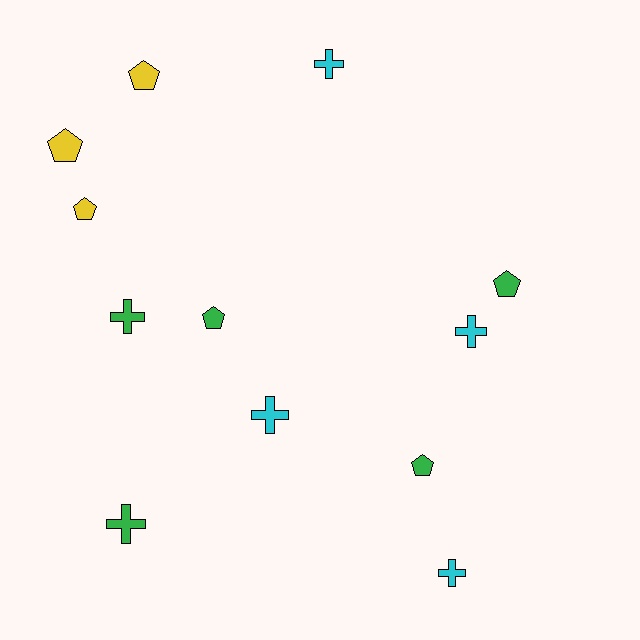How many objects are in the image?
There are 12 objects.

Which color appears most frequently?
Green, with 5 objects.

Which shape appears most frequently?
Cross, with 6 objects.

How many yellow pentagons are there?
There are 3 yellow pentagons.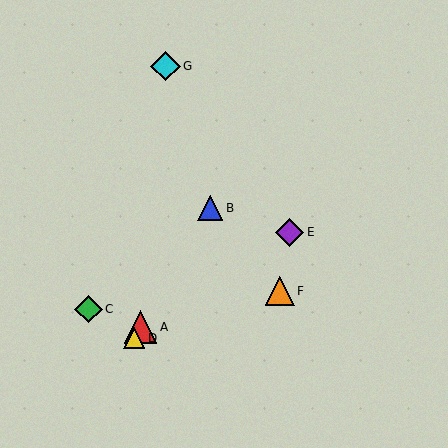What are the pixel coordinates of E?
Object E is at (290, 232).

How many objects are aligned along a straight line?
3 objects (A, B, D) are aligned along a straight line.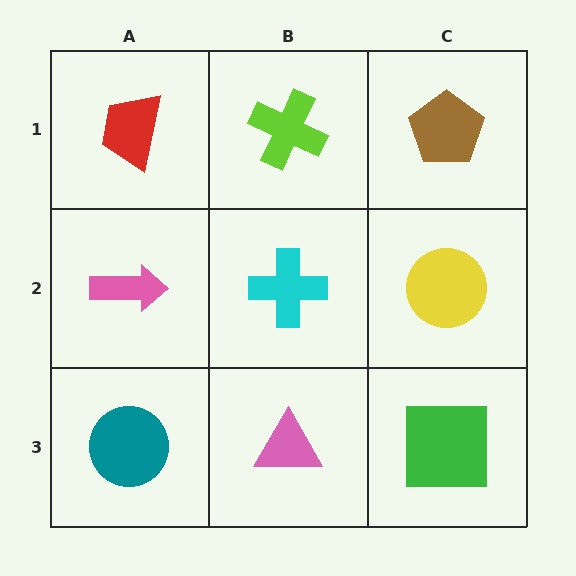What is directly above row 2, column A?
A red trapezoid.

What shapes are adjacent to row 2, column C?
A brown pentagon (row 1, column C), a green square (row 3, column C), a cyan cross (row 2, column B).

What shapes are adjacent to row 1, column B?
A cyan cross (row 2, column B), a red trapezoid (row 1, column A), a brown pentagon (row 1, column C).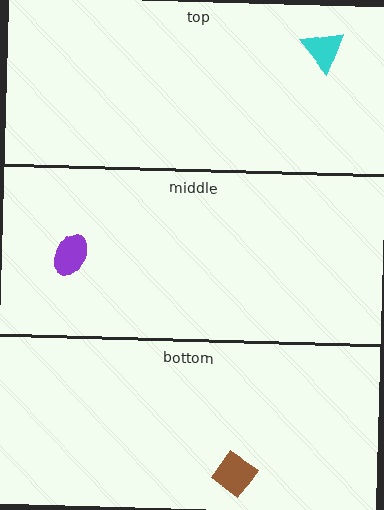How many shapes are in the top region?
1.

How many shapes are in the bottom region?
1.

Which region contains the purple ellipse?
The middle region.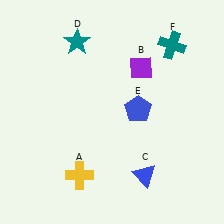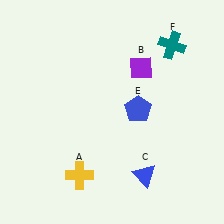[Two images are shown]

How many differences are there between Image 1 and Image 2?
There is 1 difference between the two images.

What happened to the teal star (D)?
The teal star (D) was removed in Image 2. It was in the top-left area of Image 1.